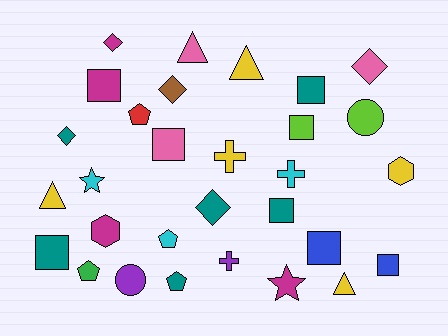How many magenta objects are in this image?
There are 4 magenta objects.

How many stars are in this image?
There are 2 stars.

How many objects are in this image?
There are 30 objects.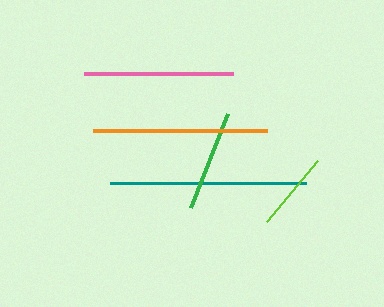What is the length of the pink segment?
The pink segment is approximately 149 pixels long.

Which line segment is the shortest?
The lime line is the shortest at approximately 80 pixels.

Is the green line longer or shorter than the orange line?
The orange line is longer than the green line.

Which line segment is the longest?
The teal line is the longest at approximately 196 pixels.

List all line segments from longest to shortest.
From longest to shortest: teal, orange, pink, green, lime.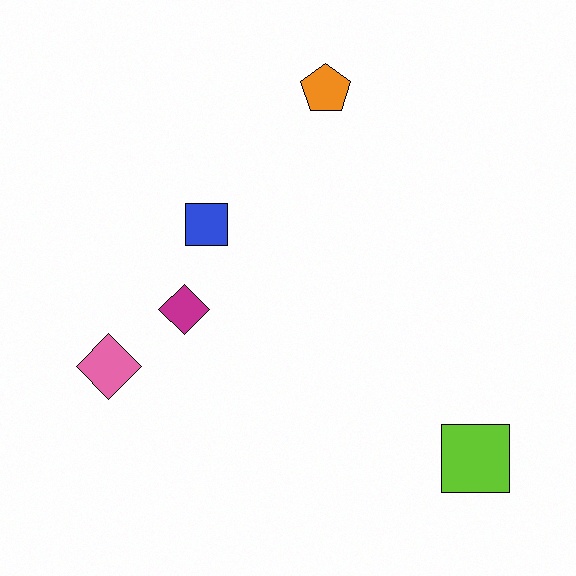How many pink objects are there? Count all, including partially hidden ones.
There is 1 pink object.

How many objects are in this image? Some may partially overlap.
There are 5 objects.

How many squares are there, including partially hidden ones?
There are 2 squares.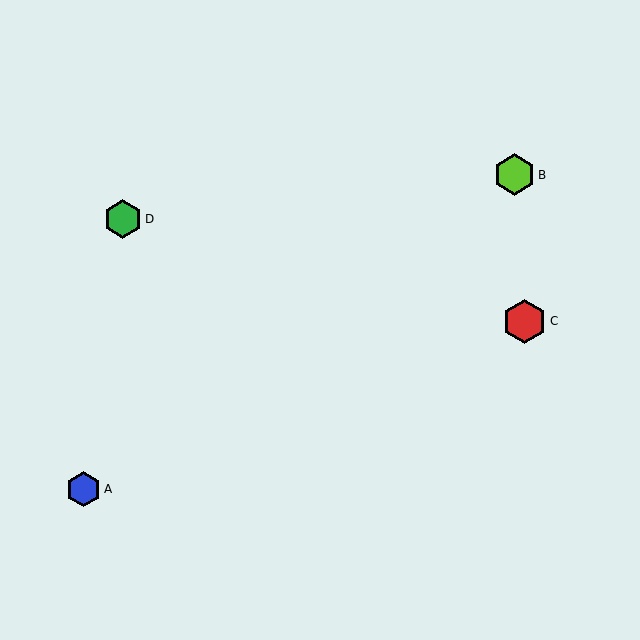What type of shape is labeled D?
Shape D is a green hexagon.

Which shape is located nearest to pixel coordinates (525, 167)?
The lime hexagon (labeled B) at (514, 175) is nearest to that location.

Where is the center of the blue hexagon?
The center of the blue hexagon is at (83, 489).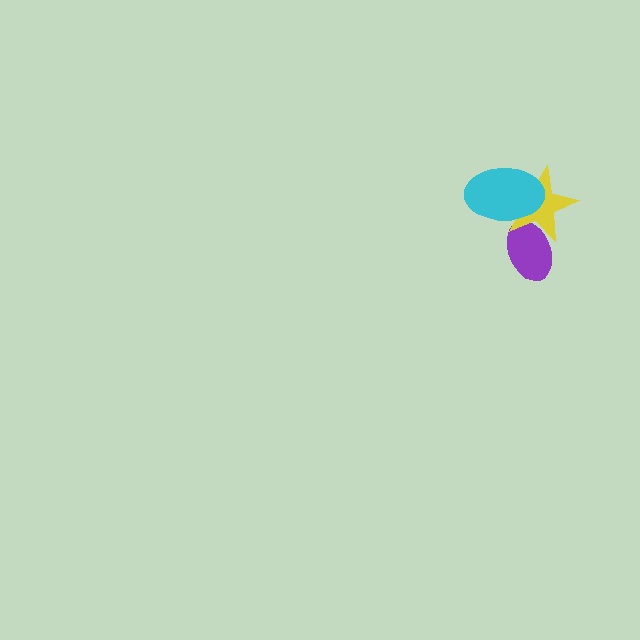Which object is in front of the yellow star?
The cyan ellipse is in front of the yellow star.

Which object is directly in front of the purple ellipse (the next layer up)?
The yellow star is directly in front of the purple ellipse.